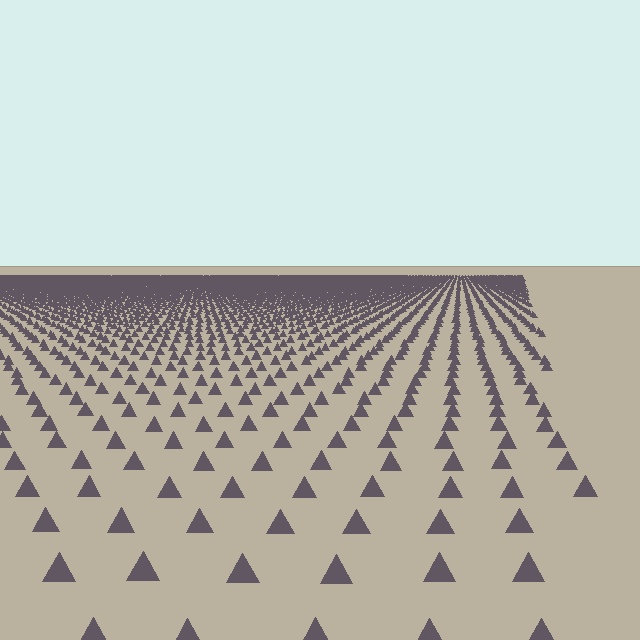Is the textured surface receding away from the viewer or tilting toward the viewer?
The surface is receding away from the viewer. Texture elements get smaller and denser toward the top.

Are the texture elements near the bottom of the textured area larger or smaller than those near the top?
Larger. Near the bottom, elements are closer to the viewer and appear at a bigger on-screen size.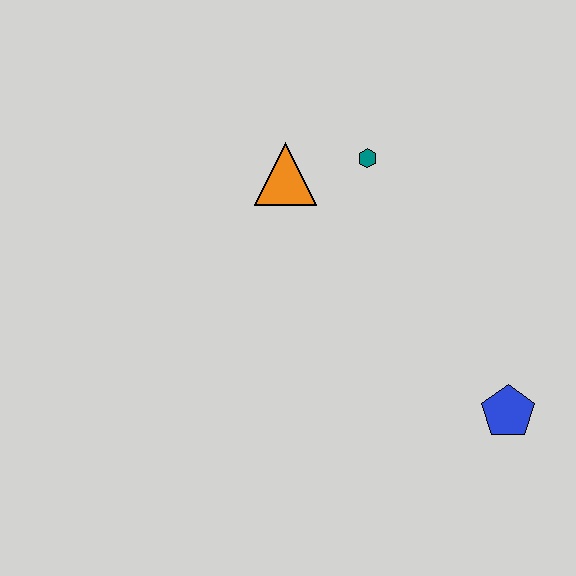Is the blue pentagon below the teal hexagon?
Yes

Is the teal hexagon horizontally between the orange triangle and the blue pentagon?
Yes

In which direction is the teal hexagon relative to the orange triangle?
The teal hexagon is to the right of the orange triangle.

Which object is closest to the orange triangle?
The teal hexagon is closest to the orange triangle.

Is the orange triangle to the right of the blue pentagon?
No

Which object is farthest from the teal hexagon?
The blue pentagon is farthest from the teal hexagon.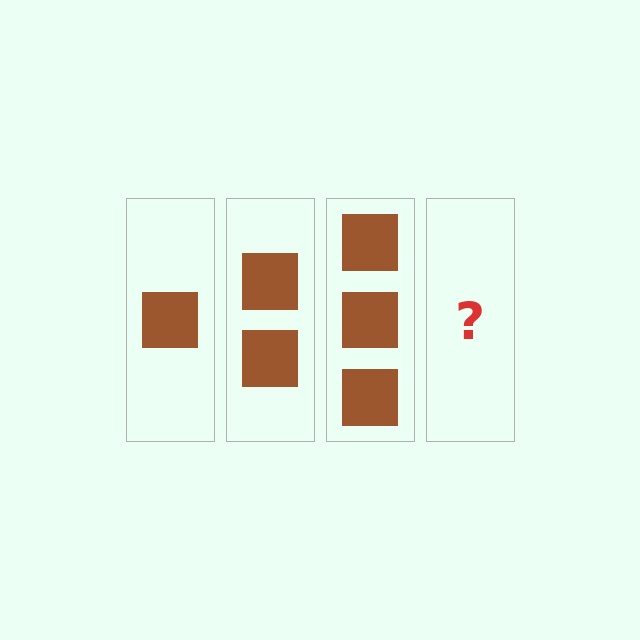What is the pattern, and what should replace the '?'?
The pattern is that each step adds one more square. The '?' should be 4 squares.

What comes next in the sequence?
The next element should be 4 squares.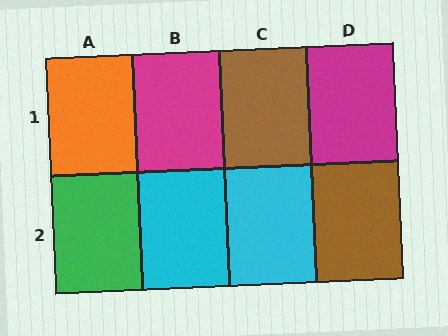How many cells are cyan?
2 cells are cyan.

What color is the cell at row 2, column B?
Cyan.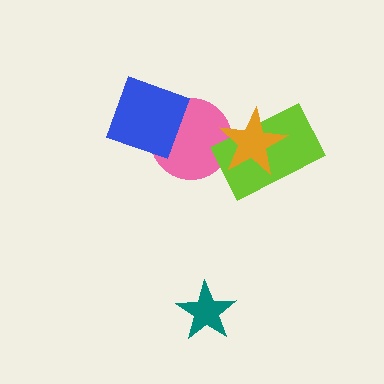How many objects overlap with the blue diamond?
1 object overlaps with the blue diamond.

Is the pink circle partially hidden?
Yes, it is partially covered by another shape.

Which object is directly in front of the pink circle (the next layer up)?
The lime rectangle is directly in front of the pink circle.